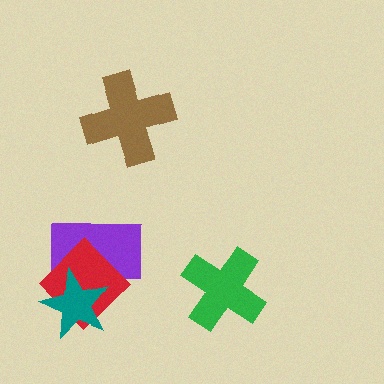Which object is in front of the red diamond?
The teal star is in front of the red diamond.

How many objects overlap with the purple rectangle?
2 objects overlap with the purple rectangle.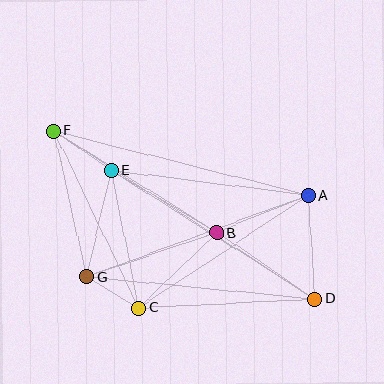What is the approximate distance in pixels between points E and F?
The distance between E and F is approximately 69 pixels.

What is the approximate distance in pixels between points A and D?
The distance between A and D is approximately 104 pixels.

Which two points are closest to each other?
Points C and G are closest to each other.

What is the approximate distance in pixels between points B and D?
The distance between B and D is approximately 119 pixels.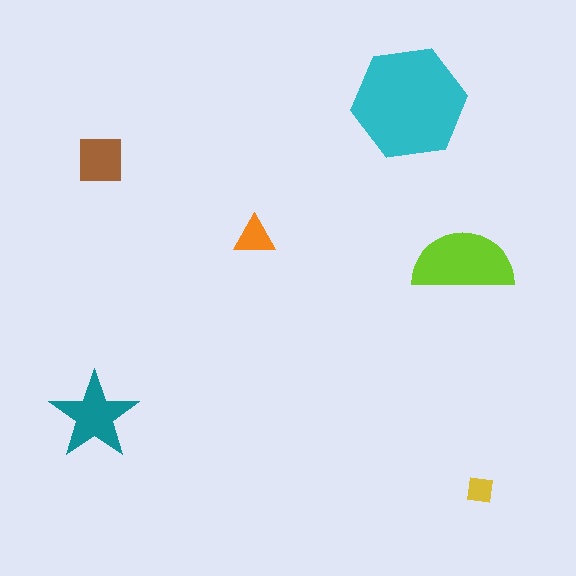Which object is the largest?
The cyan hexagon.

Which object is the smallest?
The yellow square.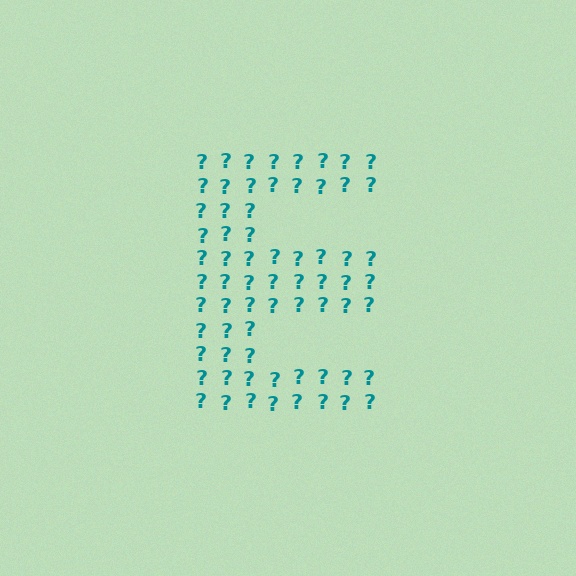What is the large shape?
The large shape is the letter E.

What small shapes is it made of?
It is made of small question marks.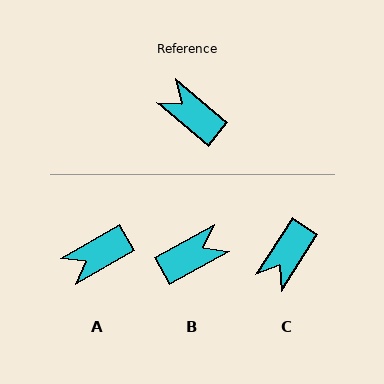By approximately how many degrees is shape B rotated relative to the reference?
Approximately 110 degrees clockwise.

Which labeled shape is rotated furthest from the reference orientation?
B, about 110 degrees away.